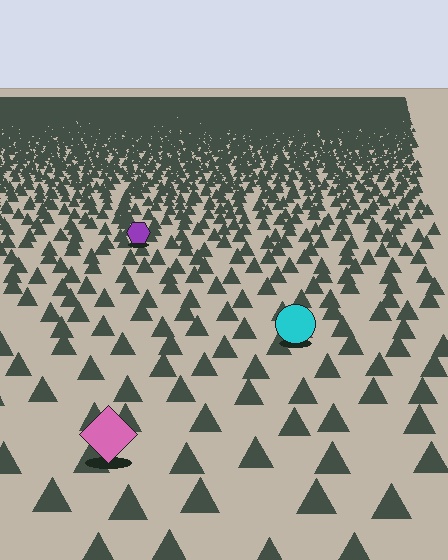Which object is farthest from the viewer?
The purple hexagon is farthest from the viewer. It appears smaller and the ground texture around it is denser.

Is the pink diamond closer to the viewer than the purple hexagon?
Yes. The pink diamond is closer — you can tell from the texture gradient: the ground texture is coarser near it.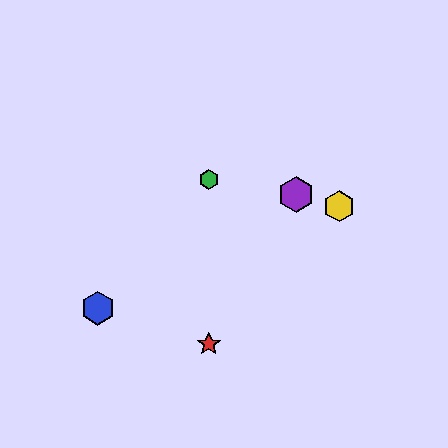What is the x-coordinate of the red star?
The red star is at x≈209.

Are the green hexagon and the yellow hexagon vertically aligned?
No, the green hexagon is at x≈209 and the yellow hexagon is at x≈339.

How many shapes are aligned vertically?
2 shapes (the red star, the green hexagon) are aligned vertically.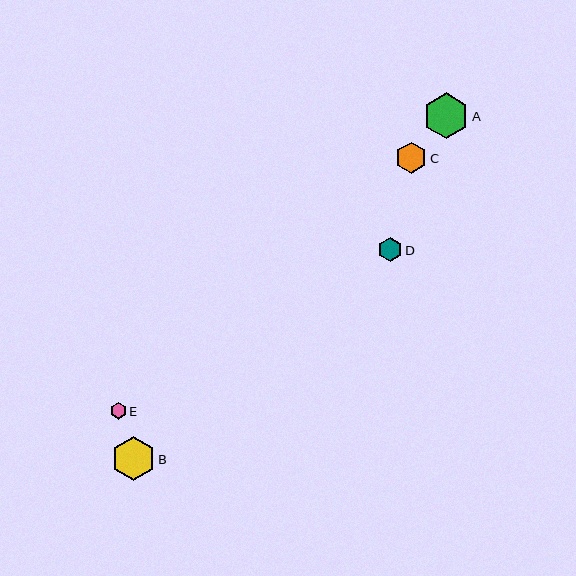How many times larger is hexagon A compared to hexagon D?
Hexagon A is approximately 1.9 times the size of hexagon D.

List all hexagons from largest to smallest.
From largest to smallest: A, B, C, D, E.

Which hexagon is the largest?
Hexagon A is the largest with a size of approximately 46 pixels.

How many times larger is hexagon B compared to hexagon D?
Hexagon B is approximately 1.8 times the size of hexagon D.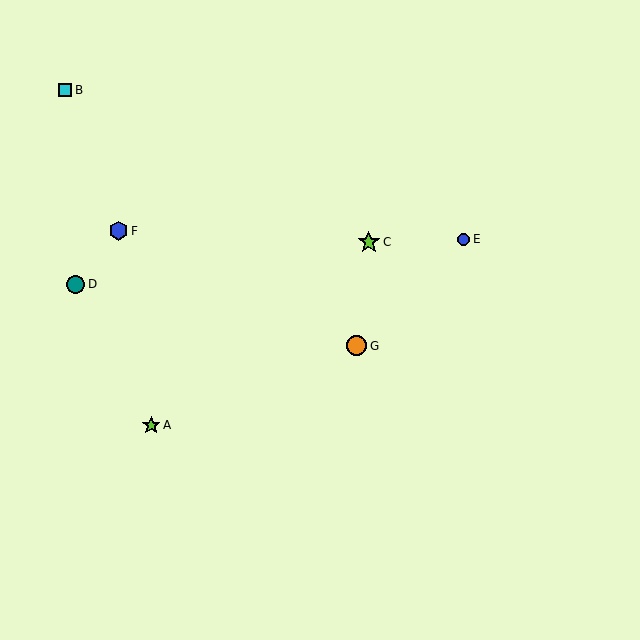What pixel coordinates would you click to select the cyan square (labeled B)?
Click at (65, 90) to select the cyan square B.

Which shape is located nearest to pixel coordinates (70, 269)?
The teal circle (labeled D) at (75, 284) is nearest to that location.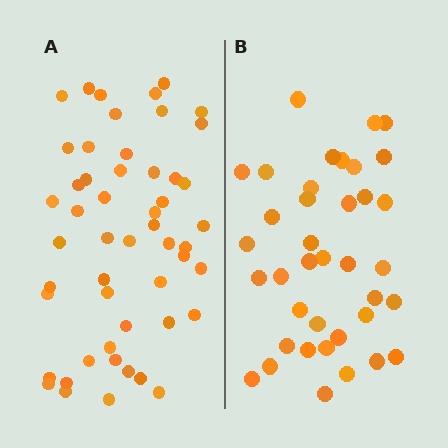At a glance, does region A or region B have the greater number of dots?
Region A (the left region) has more dots.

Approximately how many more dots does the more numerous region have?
Region A has approximately 15 more dots than region B.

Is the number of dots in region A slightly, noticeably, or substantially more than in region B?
Region A has noticeably more, but not dramatically so. The ratio is roughly 1.3 to 1.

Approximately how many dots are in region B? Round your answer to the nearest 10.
About 40 dots. (The exact count is 38, which rounds to 40.)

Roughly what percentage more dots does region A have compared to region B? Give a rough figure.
About 35% more.